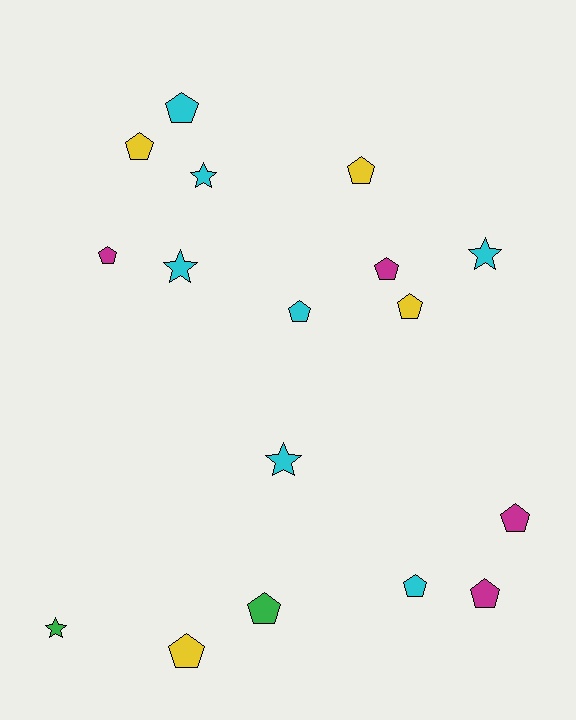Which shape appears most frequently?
Pentagon, with 12 objects.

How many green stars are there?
There is 1 green star.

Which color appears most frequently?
Cyan, with 7 objects.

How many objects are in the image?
There are 17 objects.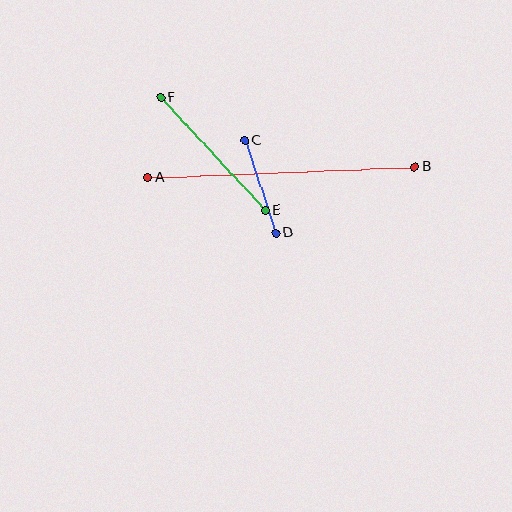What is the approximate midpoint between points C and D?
The midpoint is at approximately (260, 187) pixels.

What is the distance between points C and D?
The distance is approximately 97 pixels.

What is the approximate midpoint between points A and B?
The midpoint is at approximately (281, 172) pixels.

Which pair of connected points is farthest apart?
Points A and B are farthest apart.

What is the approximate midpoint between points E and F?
The midpoint is at approximately (213, 154) pixels.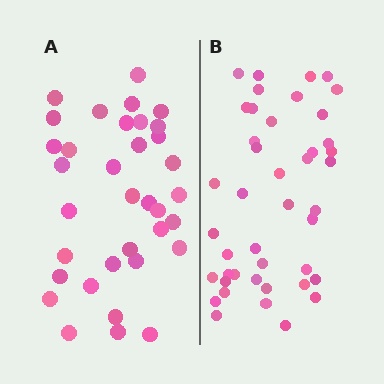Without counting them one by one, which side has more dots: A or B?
Region B (the right region) has more dots.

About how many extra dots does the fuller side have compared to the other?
Region B has roughly 8 or so more dots than region A.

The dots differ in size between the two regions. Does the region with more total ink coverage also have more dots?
No. Region A has more total ink coverage because its dots are larger, but region B actually contains more individual dots. Total area can be misleading — the number of items is what matters here.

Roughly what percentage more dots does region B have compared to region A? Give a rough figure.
About 25% more.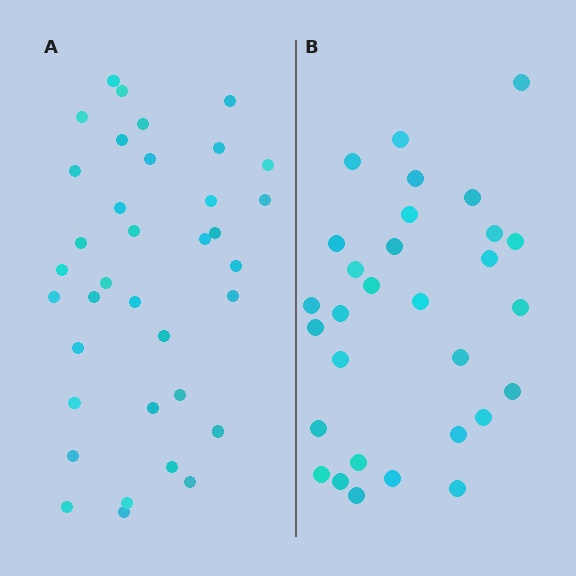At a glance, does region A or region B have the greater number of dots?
Region A (the left region) has more dots.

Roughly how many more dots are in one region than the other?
Region A has about 6 more dots than region B.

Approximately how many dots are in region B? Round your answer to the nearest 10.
About 30 dots.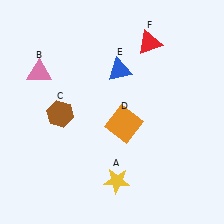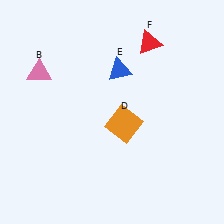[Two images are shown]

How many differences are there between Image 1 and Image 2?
There are 2 differences between the two images.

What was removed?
The brown hexagon (C), the yellow star (A) were removed in Image 2.